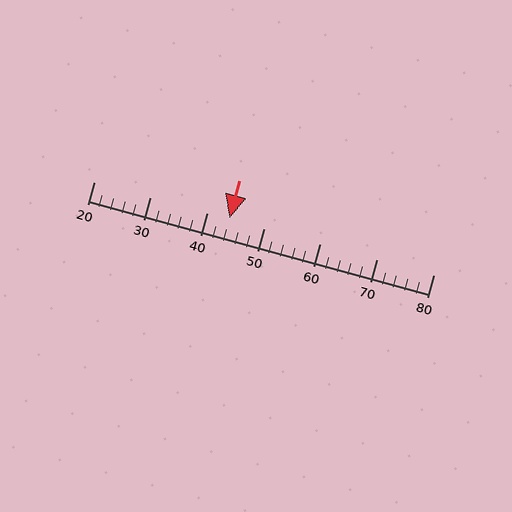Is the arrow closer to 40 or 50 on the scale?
The arrow is closer to 40.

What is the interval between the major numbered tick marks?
The major tick marks are spaced 10 units apart.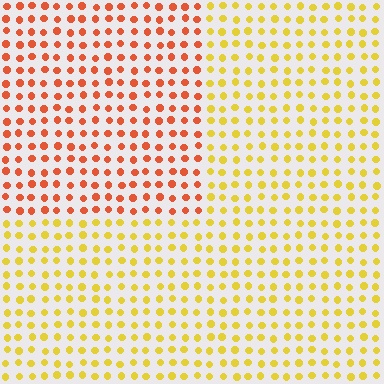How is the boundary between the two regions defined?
The boundary is defined purely by a slight shift in hue (about 42 degrees). Spacing, size, and orientation are identical on both sides.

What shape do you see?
I see a rectangle.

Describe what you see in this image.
The image is filled with small yellow elements in a uniform arrangement. A rectangle-shaped region is visible where the elements are tinted to a slightly different hue, forming a subtle color boundary.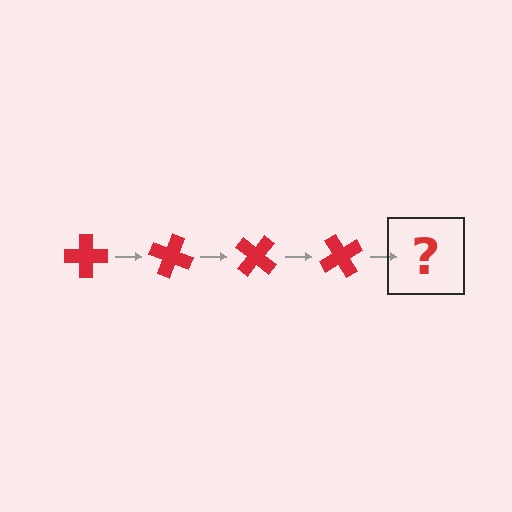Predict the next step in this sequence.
The next step is a red cross rotated 80 degrees.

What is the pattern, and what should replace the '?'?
The pattern is that the cross rotates 20 degrees each step. The '?' should be a red cross rotated 80 degrees.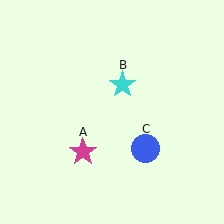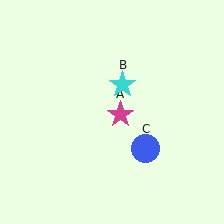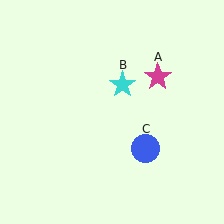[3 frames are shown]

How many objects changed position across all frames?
1 object changed position: magenta star (object A).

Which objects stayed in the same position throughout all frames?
Cyan star (object B) and blue circle (object C) remained stationary.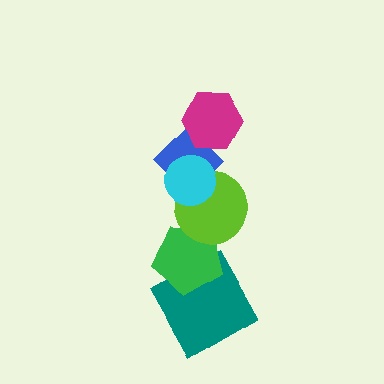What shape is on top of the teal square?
The green pentagon is on top of the teal square.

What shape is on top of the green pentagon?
The lime circle is on top of the green pentagon.